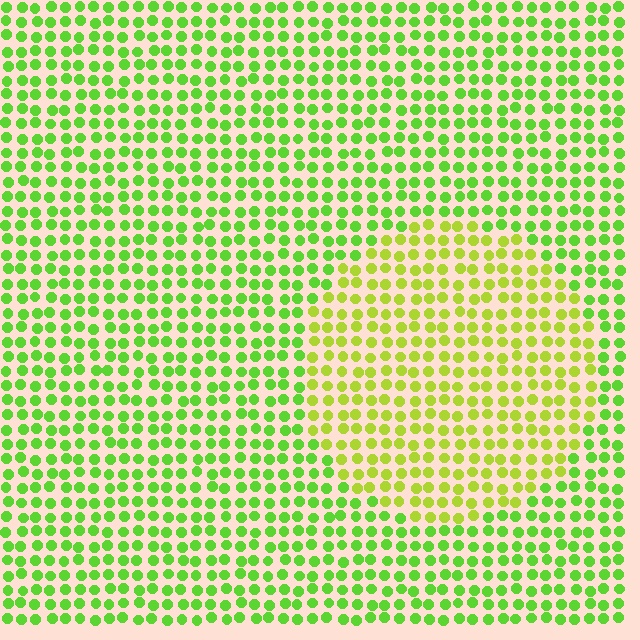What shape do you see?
I see a circle.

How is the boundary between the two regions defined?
The boundary is defined purely by a slight shift in hue (about 30 degrees). Spacing, size, and orientation are identical on both sides.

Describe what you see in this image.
The image is filled with small lime elements in a uniform arrangement. A circle-shaped region is visible where the elements are tinted to a slightly different hue, forming a subtle color boundary.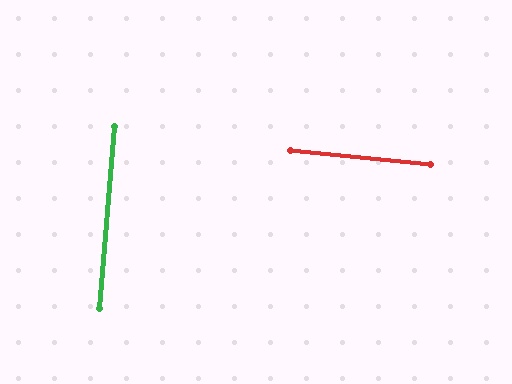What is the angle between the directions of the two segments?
Approximately 89 degrees.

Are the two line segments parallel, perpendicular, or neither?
Perpendicular — they meet at approximately 89°.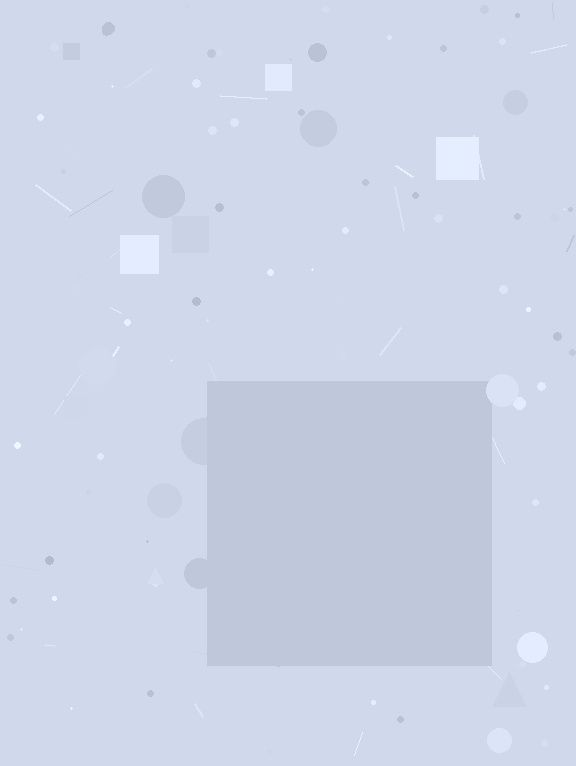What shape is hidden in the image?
A square is hidden in the image.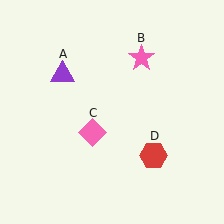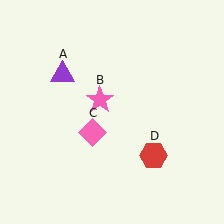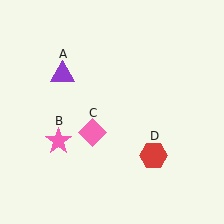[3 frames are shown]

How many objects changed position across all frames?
1 object changed position: pink star (object B).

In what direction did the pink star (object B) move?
The pink star (object B) moved down and to the left.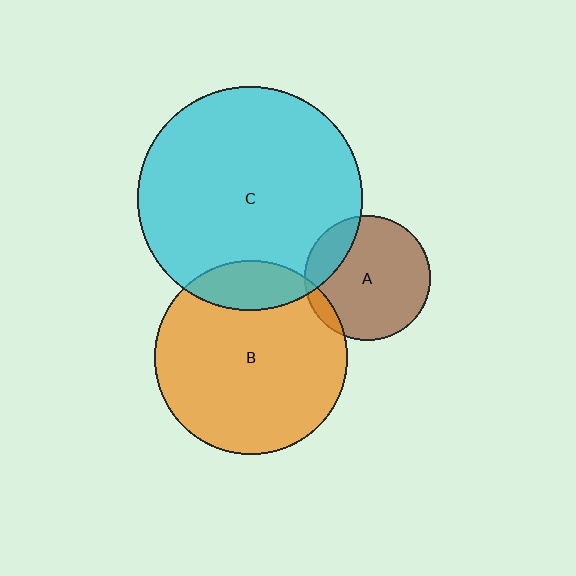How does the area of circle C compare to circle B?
Approximately 1.3 times.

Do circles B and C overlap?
Yes.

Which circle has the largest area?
Circle C (cyan).